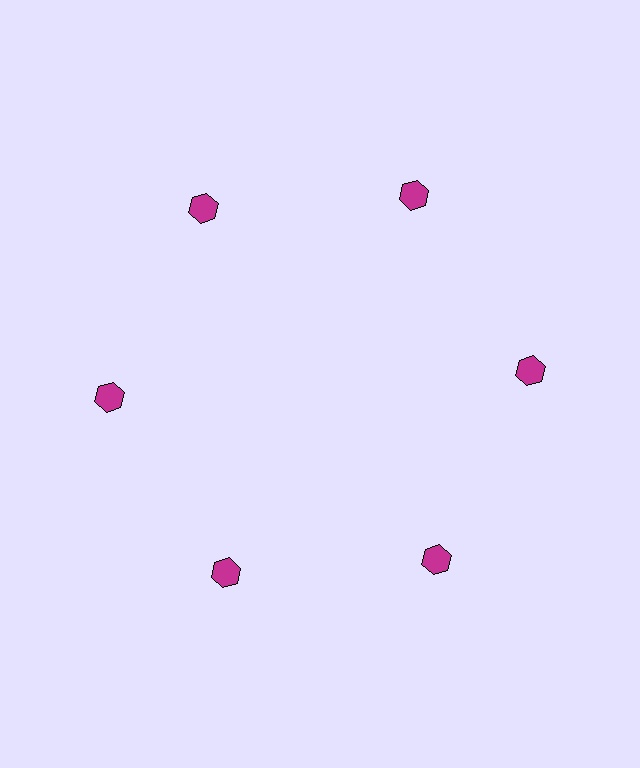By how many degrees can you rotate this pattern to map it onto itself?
The pattern maps onto itself every 60 degrees of rotation.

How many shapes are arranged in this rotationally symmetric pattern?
There are 6 shapes, arranged in 6 groups of 1.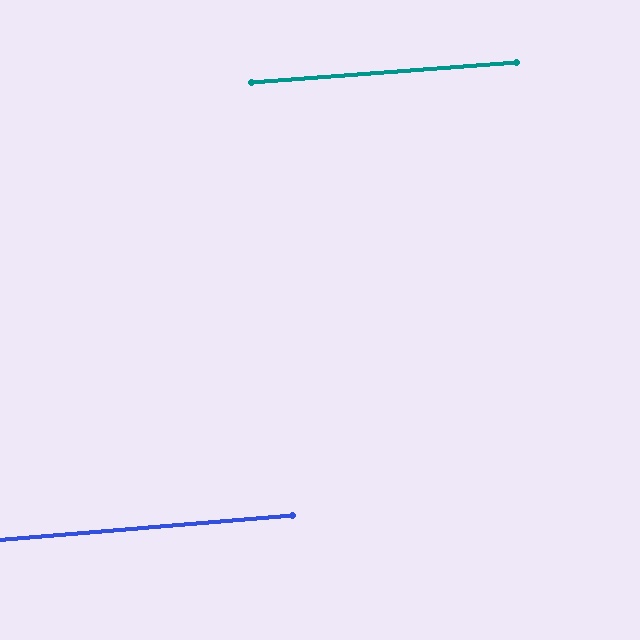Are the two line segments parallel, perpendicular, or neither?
Parallel — their directions differ by only 0.3°.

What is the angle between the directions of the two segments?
Approximately 0 degrees.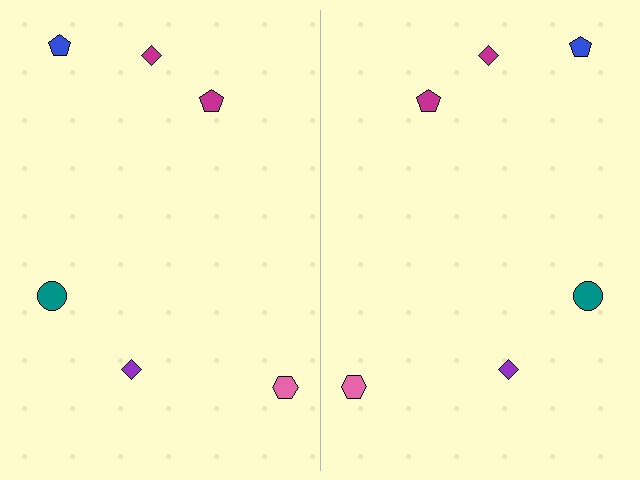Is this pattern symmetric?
Yes, this pattern has bilateral (reflection) symmetry.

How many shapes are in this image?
There are 12 shapes in this image.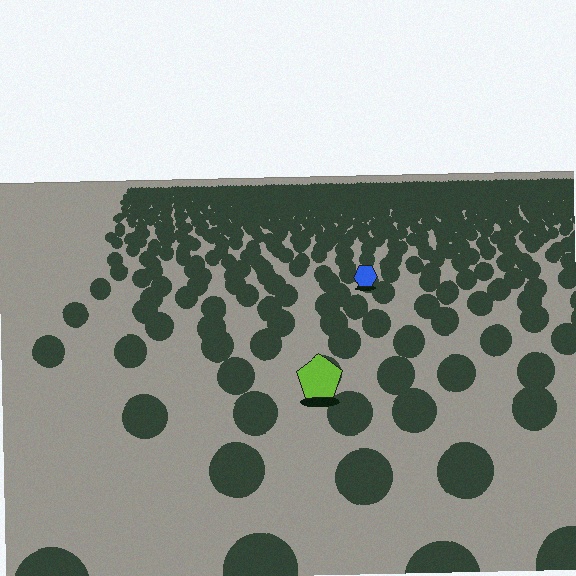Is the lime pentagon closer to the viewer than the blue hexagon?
Yes. The lime pentagon is closer — you can tell from the texture gradient: the ground texture is coarser near it.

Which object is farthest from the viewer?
The blue hexagon is farthest from the viewer. It appears smaller and the ground texture around it is denser.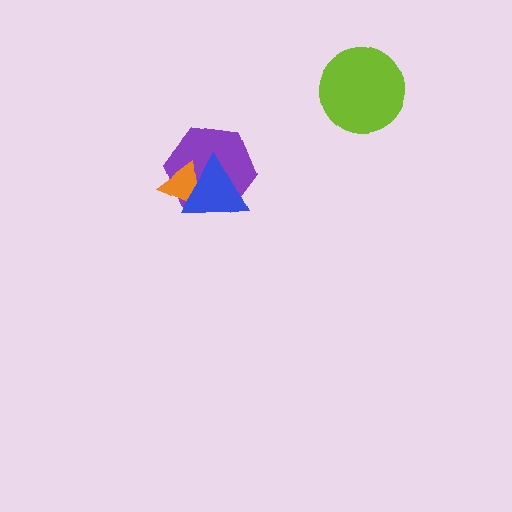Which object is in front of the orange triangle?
The blue triangle is in front of the orange triangle.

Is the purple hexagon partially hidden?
Yes, it is partially covered by another shape.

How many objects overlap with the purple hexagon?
2 objects overlap with the purple hexagon.